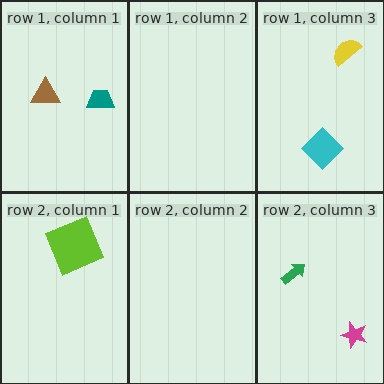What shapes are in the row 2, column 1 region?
The lime square.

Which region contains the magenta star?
The row 2, column 3 region.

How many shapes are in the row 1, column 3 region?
2.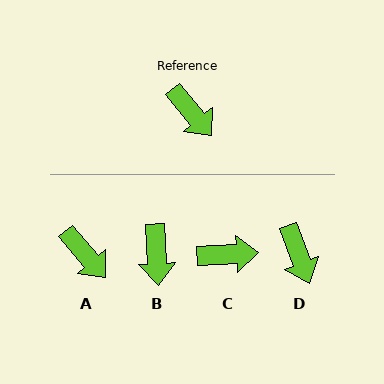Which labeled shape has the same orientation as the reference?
A.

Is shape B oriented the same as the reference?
No, it is off by about 37 degrees.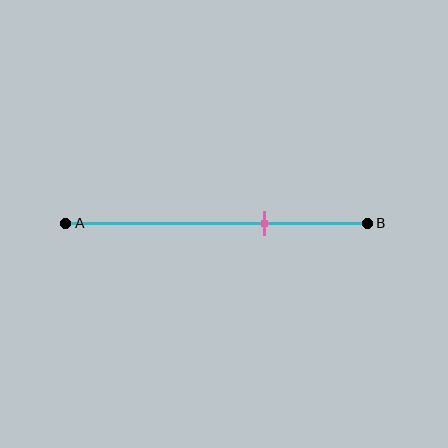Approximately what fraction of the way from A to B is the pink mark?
The pink mark is approximately 65% of the way from A to B.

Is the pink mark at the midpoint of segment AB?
No, the mark is at about 65% from A, not at the 50% midpoint.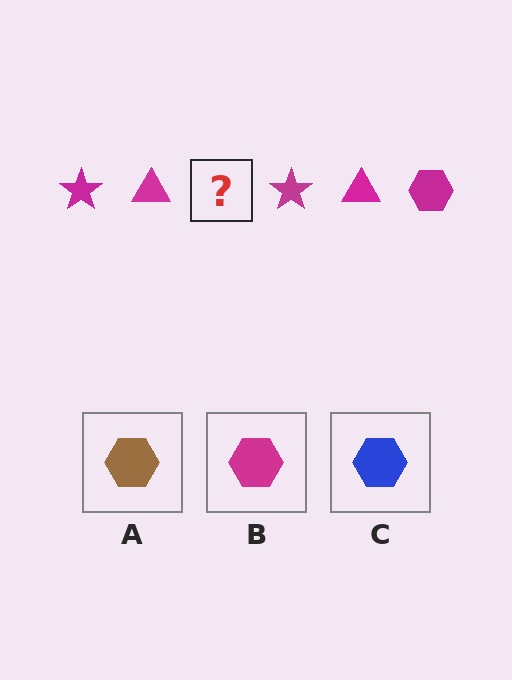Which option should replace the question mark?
Option B.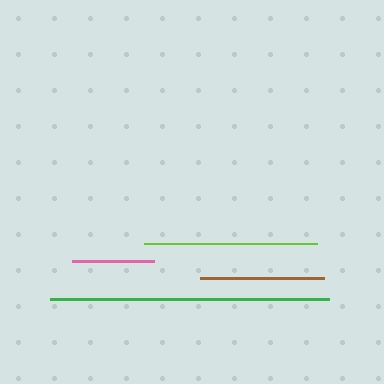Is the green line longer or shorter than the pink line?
The green line is longer than the pink line.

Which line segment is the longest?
The green line is the longest at approximately 279 pixels.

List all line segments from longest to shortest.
From longest to shortest: green, lime, brown, pink.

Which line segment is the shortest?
The pink line is the shortest at approximately 82 pixels.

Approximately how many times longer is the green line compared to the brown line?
The green line is approximately 2.2 times the length of the brown line.